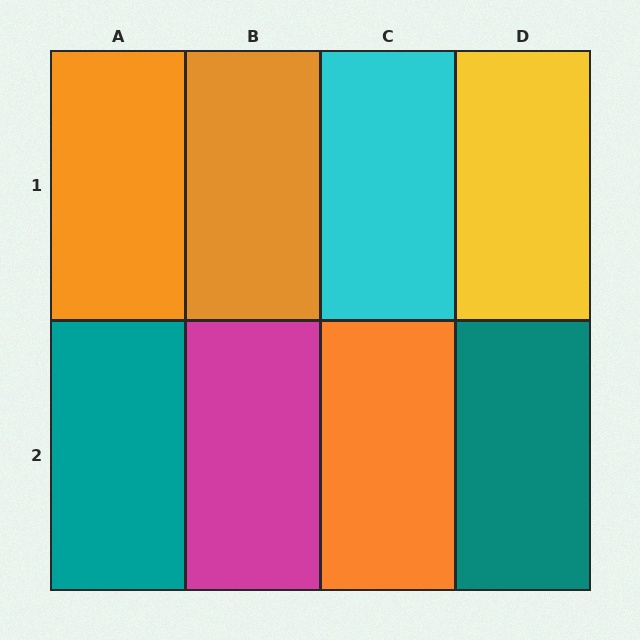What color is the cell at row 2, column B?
Magenta.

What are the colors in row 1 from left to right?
Orange, orange, cyan, yellow.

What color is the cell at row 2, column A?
Teal.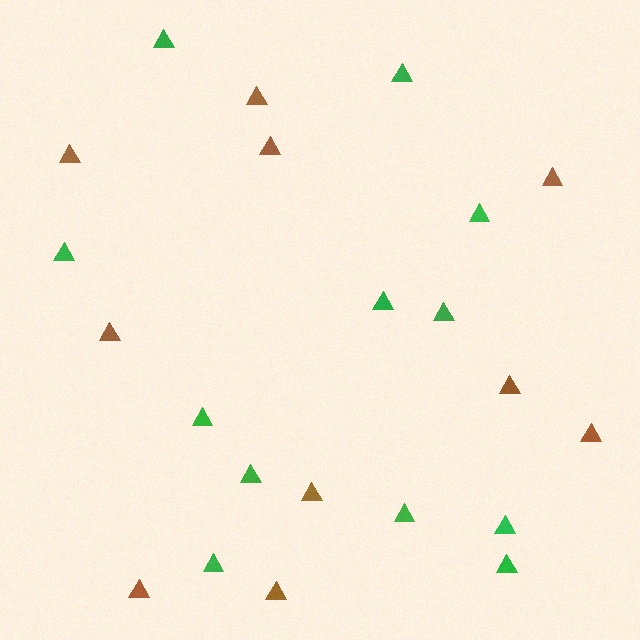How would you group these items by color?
There are 2 groups: one group of green triangles (12) and one group of brown triangles (10).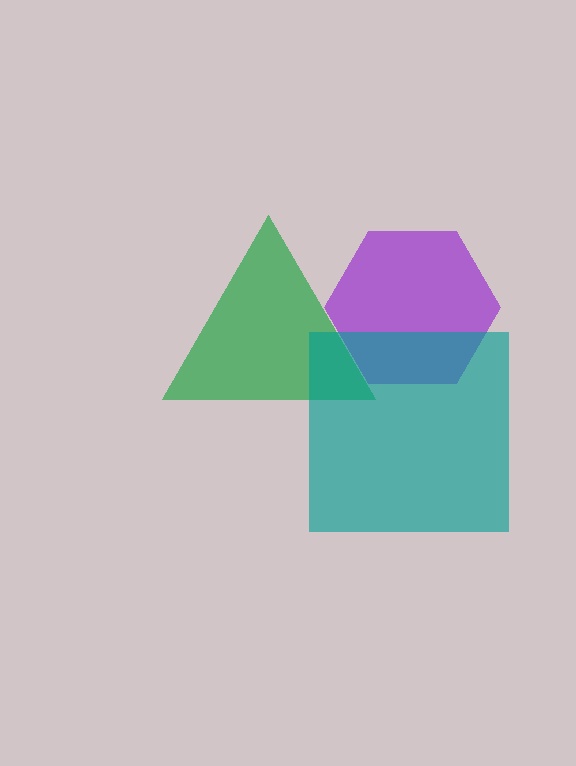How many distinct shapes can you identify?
There are 3 distinct shapes: a green triangle, a purple hexagon, a teal square.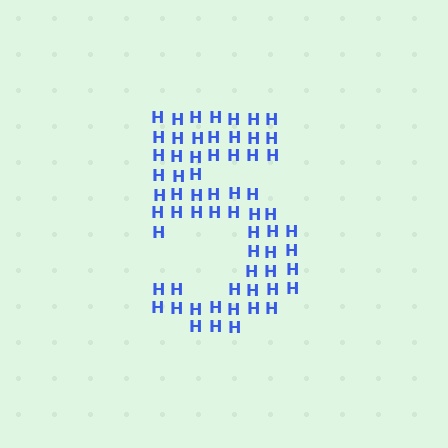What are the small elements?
The small elements are letter H's.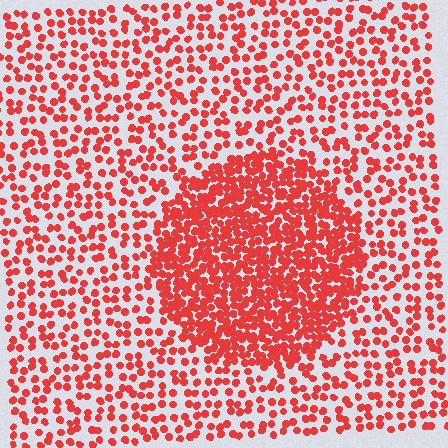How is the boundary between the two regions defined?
The boundary is defined by a change in element density (approximately 2.3x ratio). All elements are the same color, size, and shape.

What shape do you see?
I see a circle.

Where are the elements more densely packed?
The elements are more densely packed inside the circle boundary.